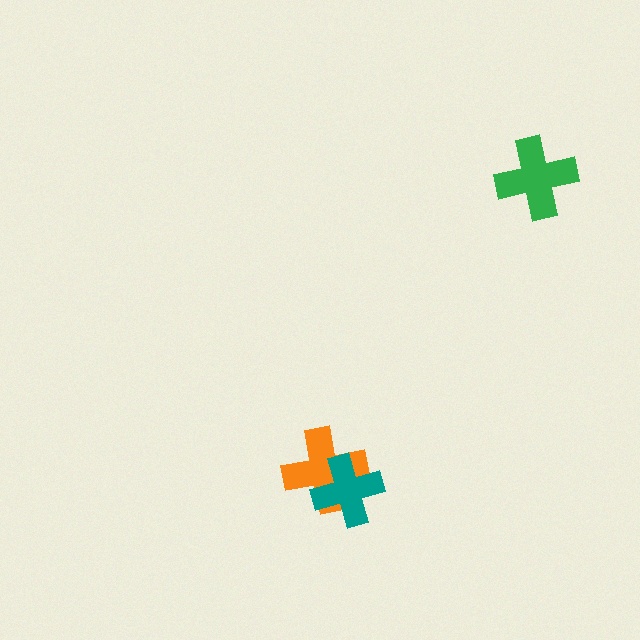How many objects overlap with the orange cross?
1 object overlaps with the orange cross.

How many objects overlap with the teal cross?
1 object overlaps with the teal cross.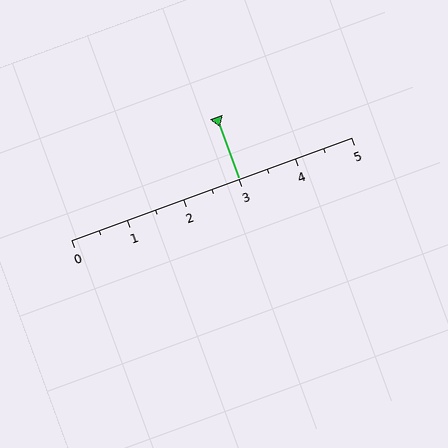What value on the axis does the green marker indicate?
The marker indicates approximately 3.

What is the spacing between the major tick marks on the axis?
The major ticks are spaced 1 apart.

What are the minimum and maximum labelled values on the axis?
The axis runs from 0 to 5.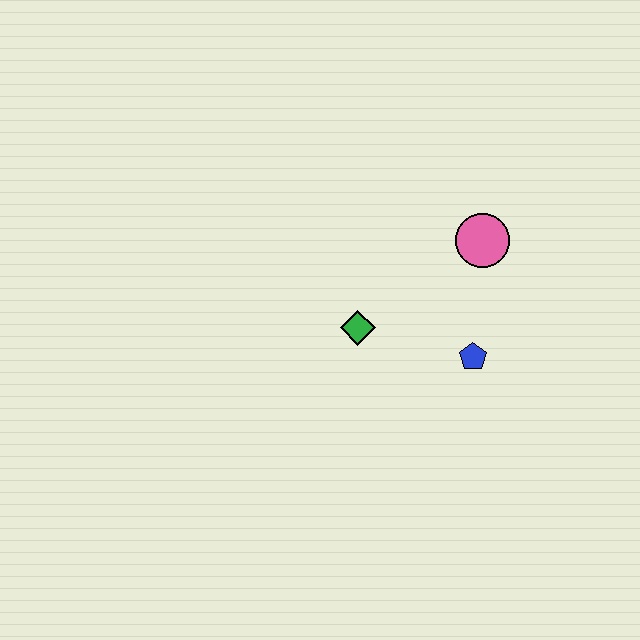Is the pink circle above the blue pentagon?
Yes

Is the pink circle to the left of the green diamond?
No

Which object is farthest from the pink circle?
The green diamond is farthest from the pink circle.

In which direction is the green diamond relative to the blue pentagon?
The green diamond is to the left of the blue pentagon.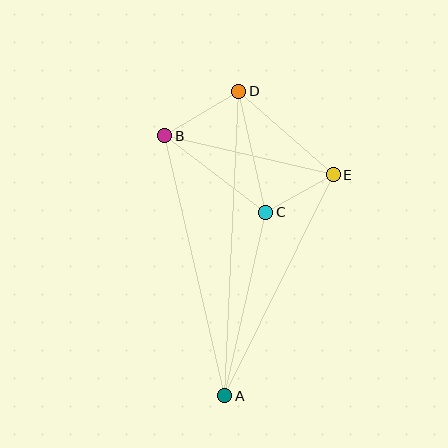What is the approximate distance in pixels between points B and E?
The distance between B and E is approximately 173 pixels.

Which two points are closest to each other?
Points C and E are closest to each other.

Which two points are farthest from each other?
Points A and D are farthest from each other.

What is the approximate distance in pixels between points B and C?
The distance between B and C is approximately 127 pixels.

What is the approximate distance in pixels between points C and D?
The distance between C and D is approximately 124 pixels.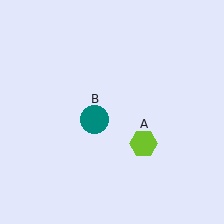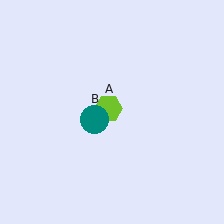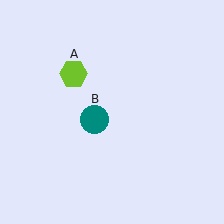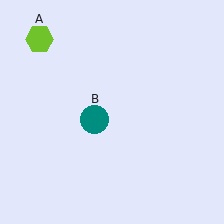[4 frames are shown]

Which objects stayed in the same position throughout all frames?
Teal circle (object B) remained stationary.